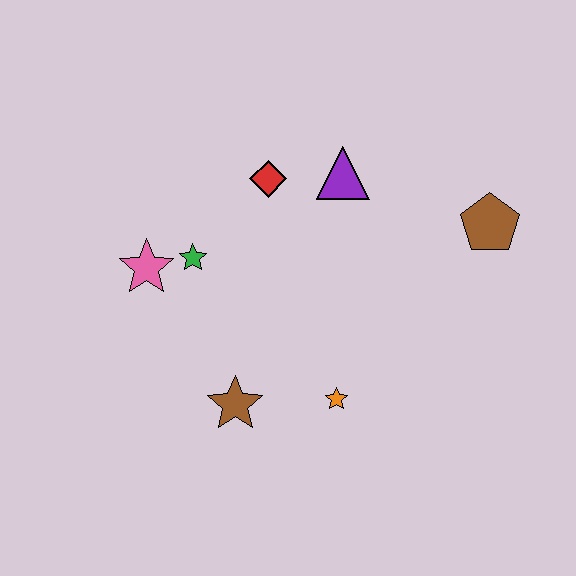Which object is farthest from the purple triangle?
The brown star is farthest from the purple triangle.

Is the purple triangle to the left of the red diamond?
No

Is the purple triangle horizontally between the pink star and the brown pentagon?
Yes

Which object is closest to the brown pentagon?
The purple triangle is closest to the brown pentagon.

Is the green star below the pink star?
No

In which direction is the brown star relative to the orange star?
The brown star is to the left of the orange star.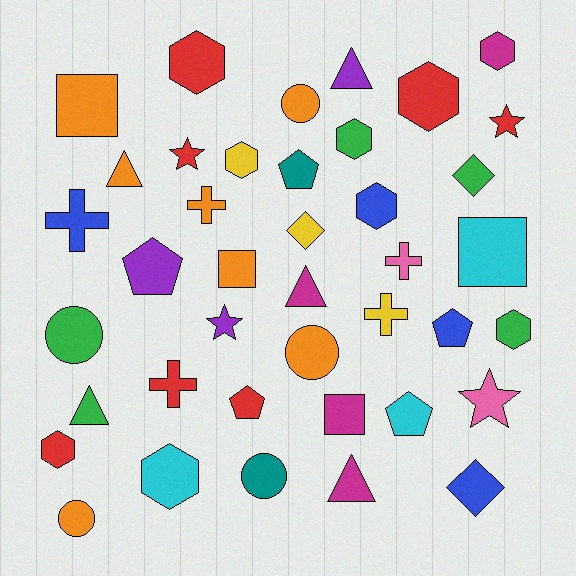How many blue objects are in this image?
There are 4 blue objects.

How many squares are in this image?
There are 4 squares.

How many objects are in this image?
There are 40 objects.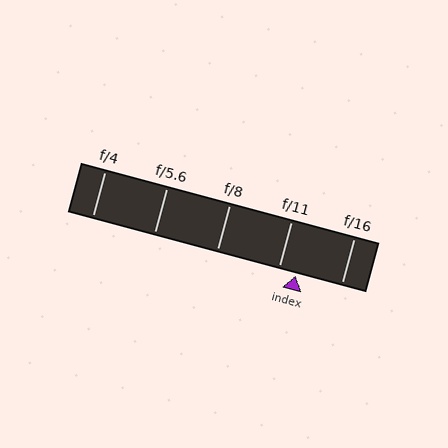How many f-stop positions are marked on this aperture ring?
There are 5 f-stop positions marked.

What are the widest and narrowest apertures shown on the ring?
The widest aperture shown is f/4 and the narrowest is f/16.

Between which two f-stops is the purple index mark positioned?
The index mark is between f/11 and f/16.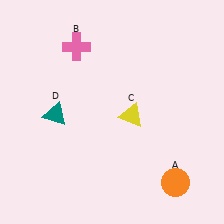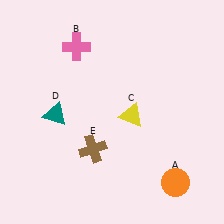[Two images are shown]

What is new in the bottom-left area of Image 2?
A brown cross (E) was added in the bottom-left area of Image 2.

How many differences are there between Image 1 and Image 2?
There is 1 difference between the two images.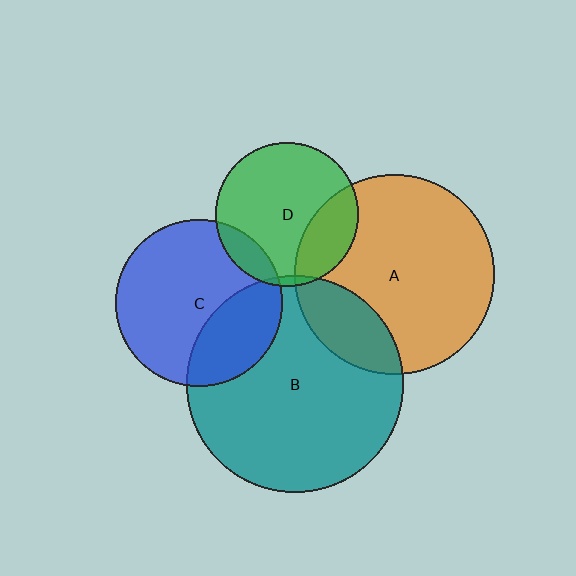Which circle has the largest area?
Circle B (teal).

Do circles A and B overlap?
Yes.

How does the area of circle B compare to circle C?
Approximately 1.7 times.